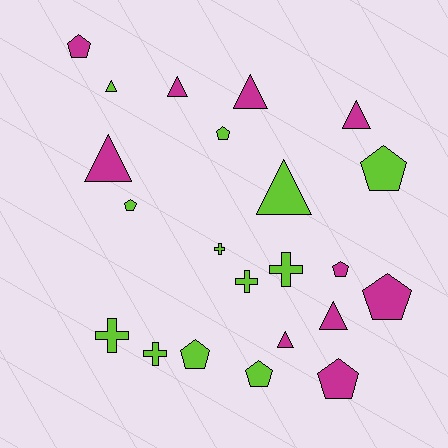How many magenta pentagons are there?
There are 4 magenta pentagons.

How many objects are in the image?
There are 22 objects.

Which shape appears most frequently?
Pentagon, with 9 objects.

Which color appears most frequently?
Lime, with 12 objects.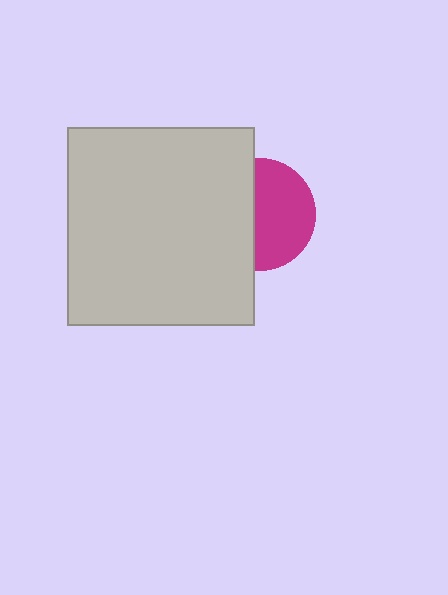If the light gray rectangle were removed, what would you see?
You would see the complete magenta circle.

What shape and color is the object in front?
The object in front is a light gray rectangle.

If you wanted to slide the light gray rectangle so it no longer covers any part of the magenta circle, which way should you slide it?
Slide it left — that is the most direct way to separate the two shapes.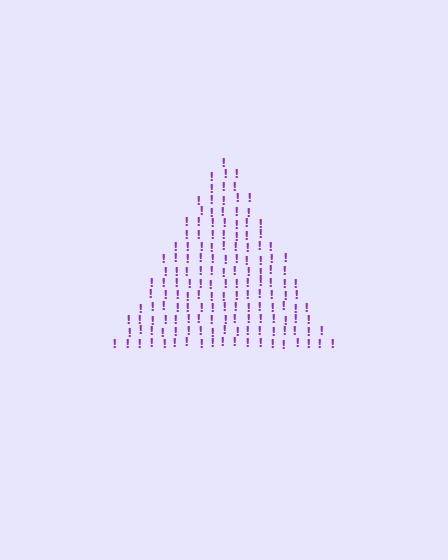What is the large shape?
The large shape is a triangle.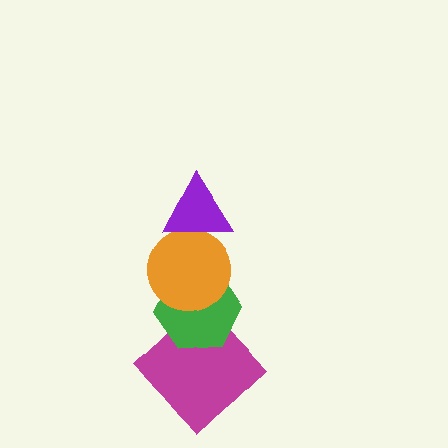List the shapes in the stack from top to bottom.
From top to bottom: the purple triangle, the orange circle, the green hexagon, the magenta diamond.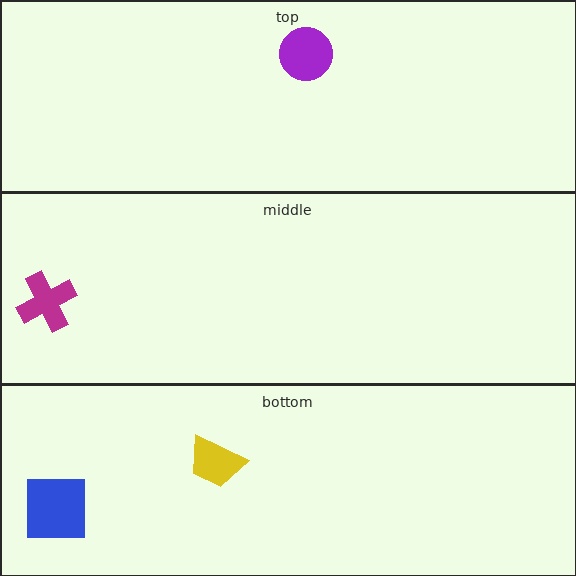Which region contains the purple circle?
The top region.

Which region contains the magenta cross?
The middle region.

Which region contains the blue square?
The bottom region.